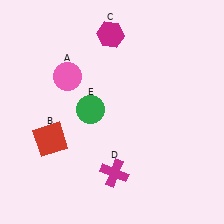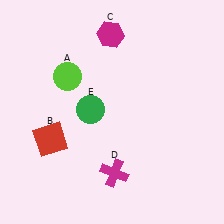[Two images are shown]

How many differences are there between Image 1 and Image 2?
There is 1 difference between the two images.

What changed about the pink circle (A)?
In Image 1, A is pink. In Image 2, it changed to lime.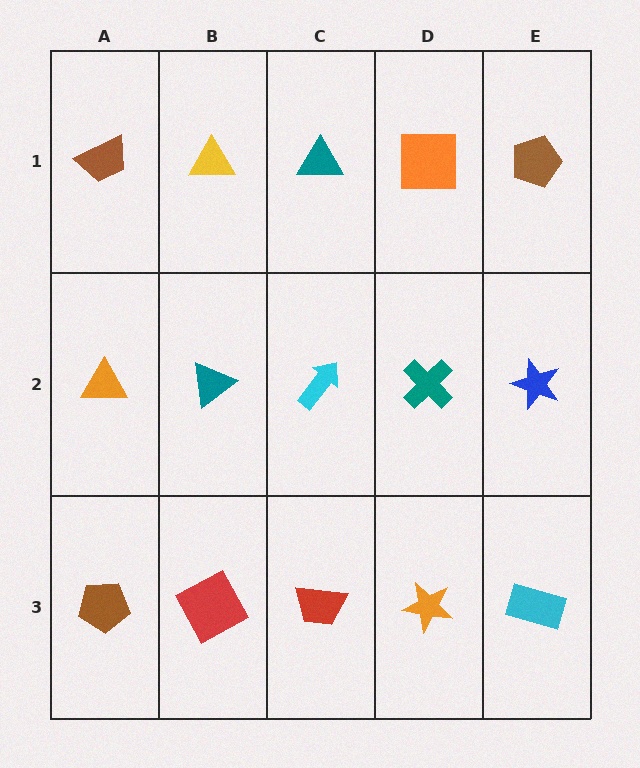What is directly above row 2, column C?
A teal triangle.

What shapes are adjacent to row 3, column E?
A blue star (row 2, column E), an orange star (row 3, column D).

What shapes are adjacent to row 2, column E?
A brown pentagon (row 1, column E), a cyan rectangle (row 3, column E), a teal cross (row 2, column D).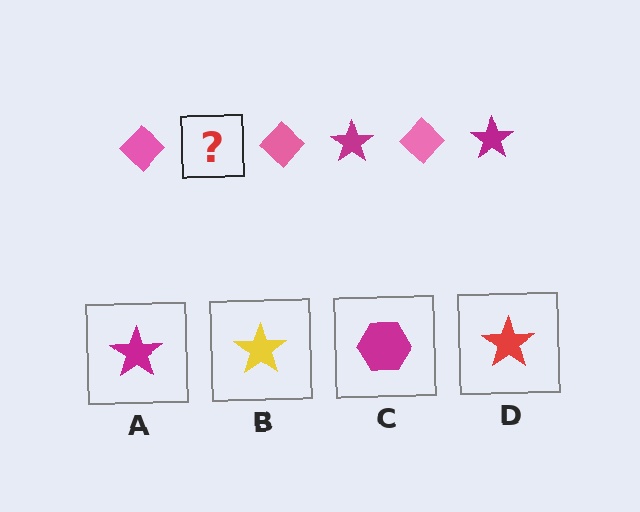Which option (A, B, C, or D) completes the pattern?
A.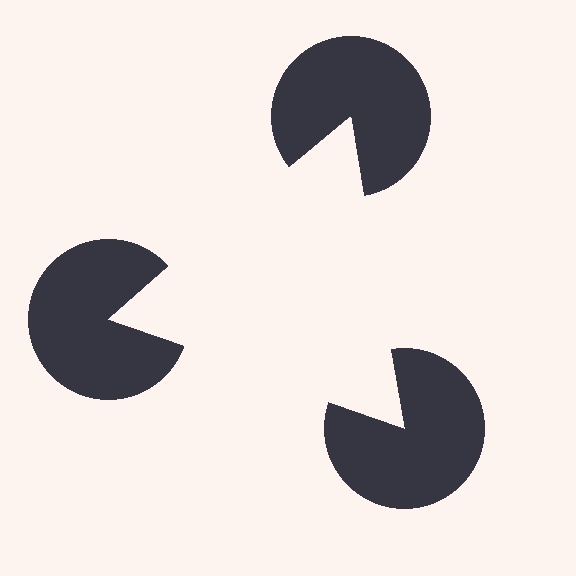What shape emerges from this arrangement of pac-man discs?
An illusory triangle — its edges are inferred from the aligned wedge cuts in the pac-man discs, not physically drawn.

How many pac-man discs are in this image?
There are 3 — one at each vertex of the illusory triangle.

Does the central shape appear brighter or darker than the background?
It typically appears slightly brighter than the background, even though no actual brightness change is drawn.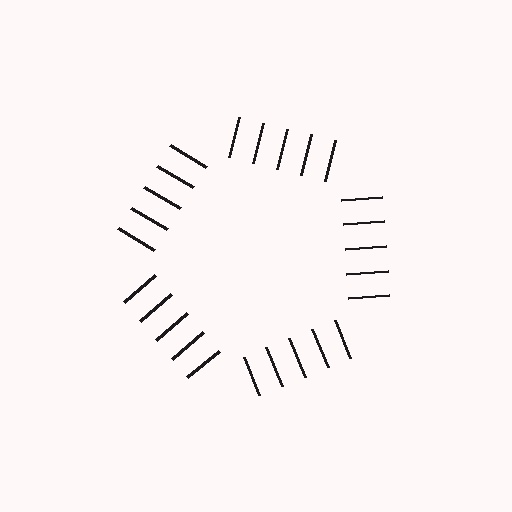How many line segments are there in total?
25 — 5 along each of the 5 edges.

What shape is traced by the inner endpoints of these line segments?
An illusory pentagon — the line segments terminate on its edges but no continuous stroke is drawn.